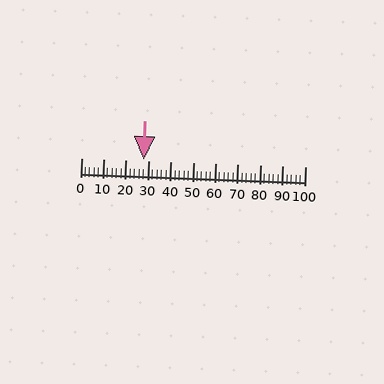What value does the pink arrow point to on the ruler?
The pink arrow points to approximately 28.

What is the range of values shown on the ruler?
The ruler shows values from 0 to 100.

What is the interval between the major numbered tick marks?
The major tick marks are spaced 10 units apart.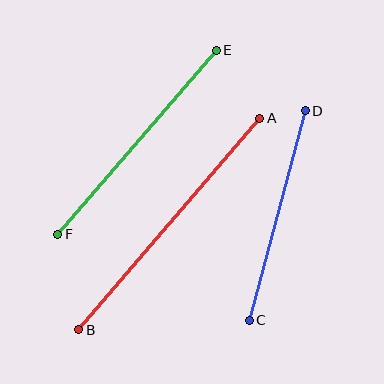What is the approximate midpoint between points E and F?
The midpoint is at approximately (137, 142) pixels.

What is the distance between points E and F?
The distance is approximately 243 pixels.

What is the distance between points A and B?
The distance is approximately 278 pixels.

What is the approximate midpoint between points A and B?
The midpoint is at approximately (169, 224) pixels.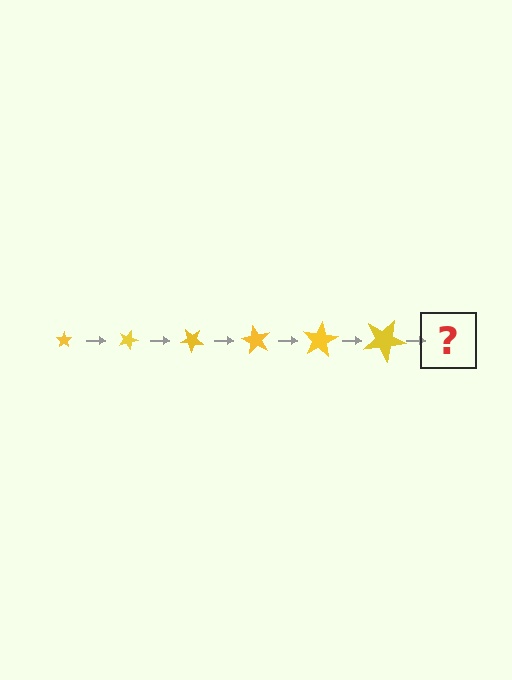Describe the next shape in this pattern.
It should be a star, larger than the previous one and rotated 120 degrees from the start.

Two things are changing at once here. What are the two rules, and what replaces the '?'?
The two rules are that the star grows larger each step and it rotates 20 degrees each step. The '?' should be a star, larger than the previous one and rotated 120 degrees from the start.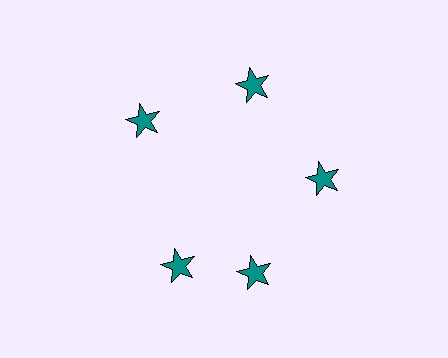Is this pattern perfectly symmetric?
No. The 5 teal stars are arranged in a ring, but one element near the 8 o'clock position is rotated out of alignment along the ring, breaking the 5-fold rotational symmetry.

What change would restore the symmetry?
The symmetry would be restored by rotating it back into even spacing with its neighbors so that all 5 stars sit at equal angles and equal distance from the center.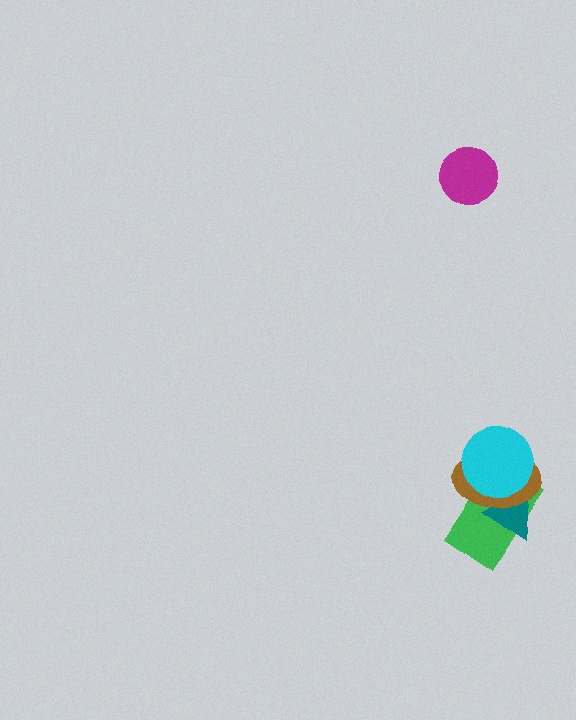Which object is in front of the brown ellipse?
The cyan circle is in front of the brown ellipse.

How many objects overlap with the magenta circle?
0 objects overlap with the magenta circle.